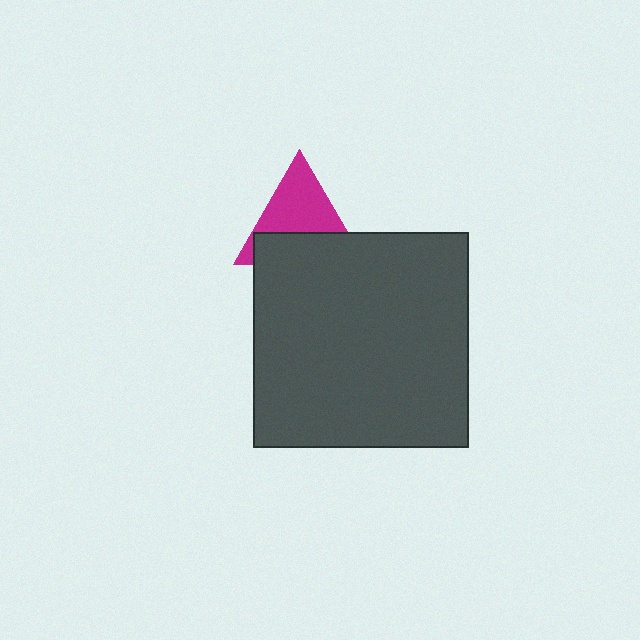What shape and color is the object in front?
The object in front is a dark gray square.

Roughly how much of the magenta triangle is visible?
About half of it is visible (roughly 55%).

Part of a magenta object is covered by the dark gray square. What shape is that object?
It is a triangle.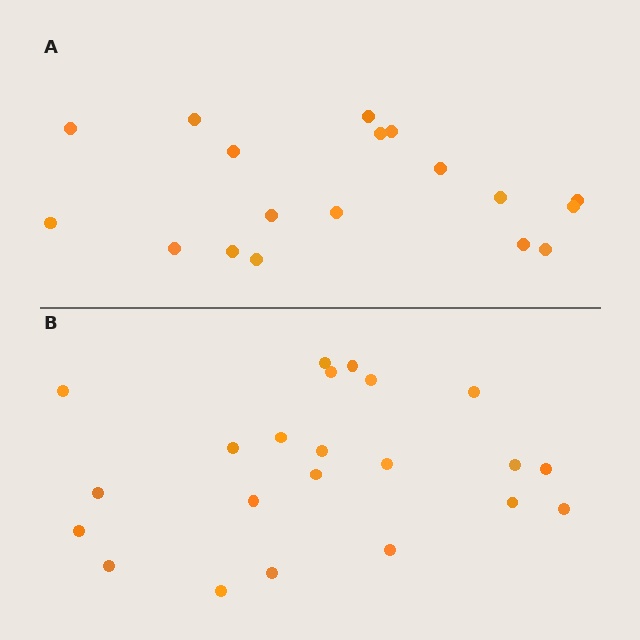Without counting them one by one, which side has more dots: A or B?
Region B (the bottom region) has more dots.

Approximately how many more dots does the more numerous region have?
Region B has about 4 more dots than region A.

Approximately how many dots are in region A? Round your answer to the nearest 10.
About 20 dots. (The exact count is 18, which rounds to 20.)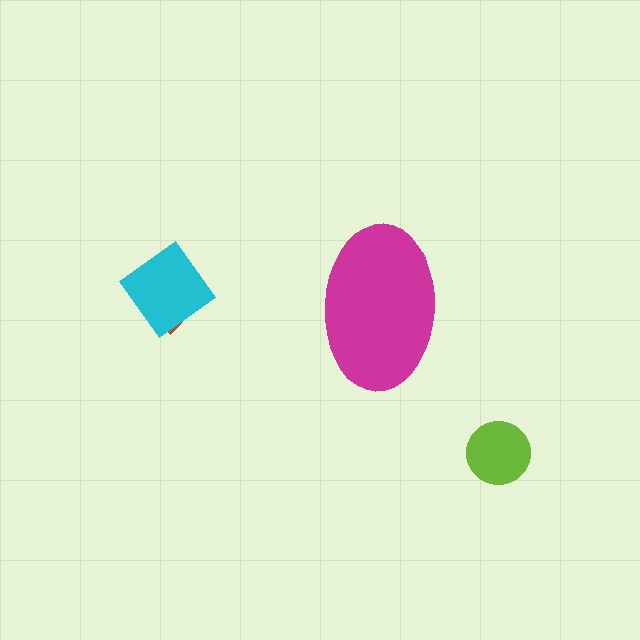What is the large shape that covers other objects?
A magenta ellipse.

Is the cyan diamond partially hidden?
No, the cyan diamond is fully visible.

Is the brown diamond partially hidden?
No, the brown diamond is fully visible.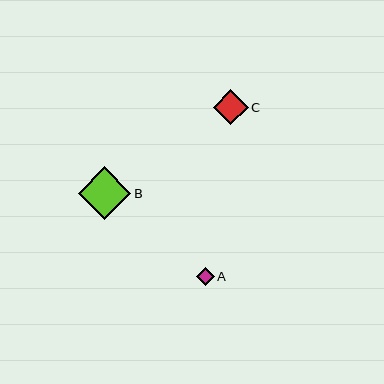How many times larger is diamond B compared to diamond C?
Diamond B is approximately 1.5 times the size of diamond C.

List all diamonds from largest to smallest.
From largest to smallest: B, C, A.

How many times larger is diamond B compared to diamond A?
Diamond B is approximately 2.9 times the size of diamond A.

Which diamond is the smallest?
Diamond A is the smallest with a size of approximately 18 pixels.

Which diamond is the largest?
Diamond B is the largest with a size of approximately 52 pixels.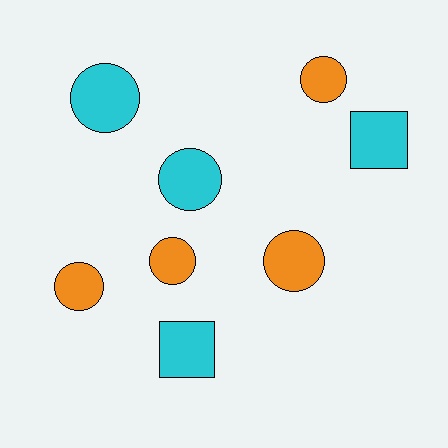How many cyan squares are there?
There are 2 cyan squares.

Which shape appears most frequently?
Circle, with 6 objects.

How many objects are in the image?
There are 8 objects.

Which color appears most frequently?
Cyan, with 4 objects.